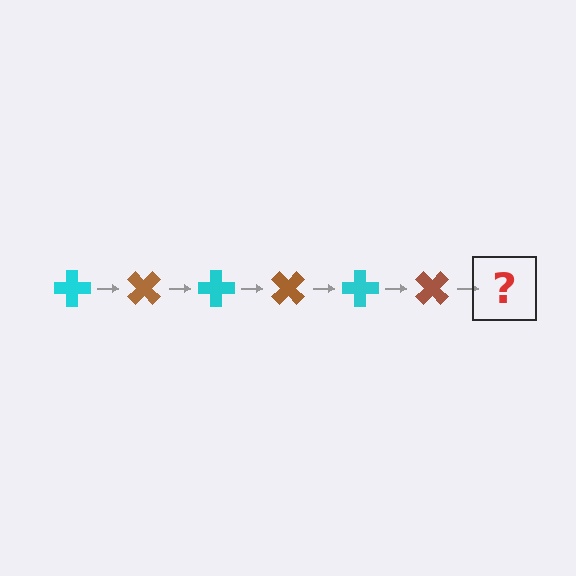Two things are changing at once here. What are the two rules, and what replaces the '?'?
The two rules are that it rotates 45 degrees each step and the color cycles through cyan and brown. The '?' should be a cyan cross, rotated 270 degrees from the start.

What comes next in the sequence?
The next element should be a cyan cross, rotated 270 degrees from the start.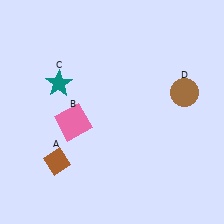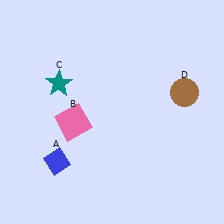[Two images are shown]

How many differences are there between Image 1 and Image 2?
There is 1 difference between the two images.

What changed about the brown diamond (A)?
In Image 1, A is brown. In Image 2, it changed to blue.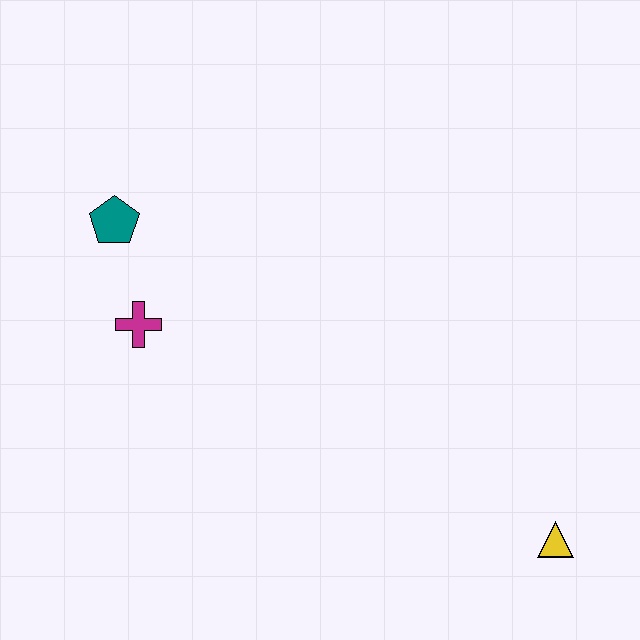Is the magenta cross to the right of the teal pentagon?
Yes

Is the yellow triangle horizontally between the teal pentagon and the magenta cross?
No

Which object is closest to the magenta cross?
The teal pentagon is closest to the magenta cross.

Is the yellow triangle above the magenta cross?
No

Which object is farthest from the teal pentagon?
The yellow triangle is farthest from the teal pentagon.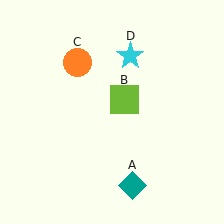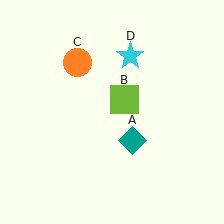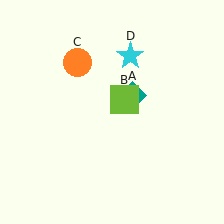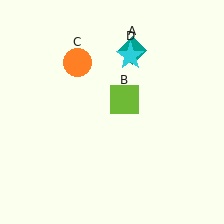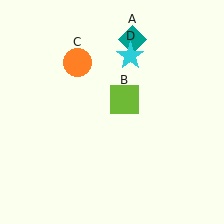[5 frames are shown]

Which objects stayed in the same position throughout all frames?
Lime square (object B) and orange circle (object C) and cyan star (object D) remained stationary.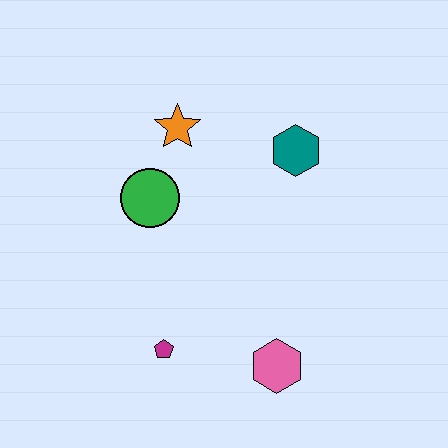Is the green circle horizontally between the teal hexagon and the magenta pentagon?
No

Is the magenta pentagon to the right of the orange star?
No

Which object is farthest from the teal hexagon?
The magenta pentagon is farthest from the teal hexagon.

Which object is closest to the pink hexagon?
The magenta pentagon is closest to the pink hexagon.